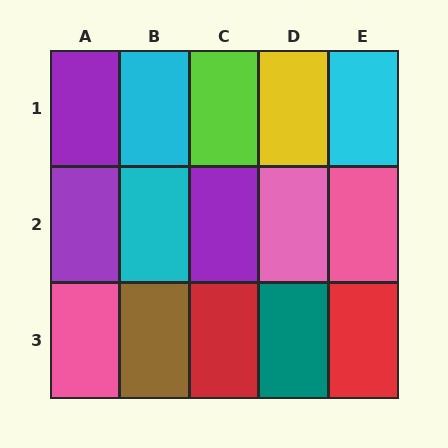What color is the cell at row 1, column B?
Cyan.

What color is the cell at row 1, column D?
Yellow.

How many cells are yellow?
1 cell is yellow.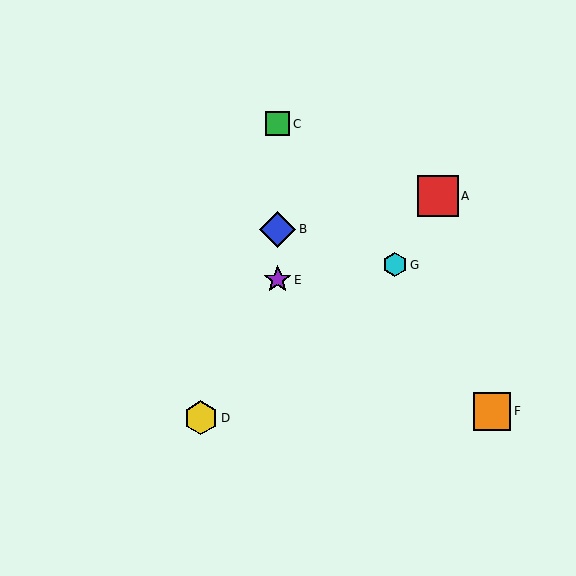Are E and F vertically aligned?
No, E is at x≈278 and F is at x≈492.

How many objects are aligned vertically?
3 objects (B, C, E) are aligned vertically.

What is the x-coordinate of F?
Object F is at x≈492.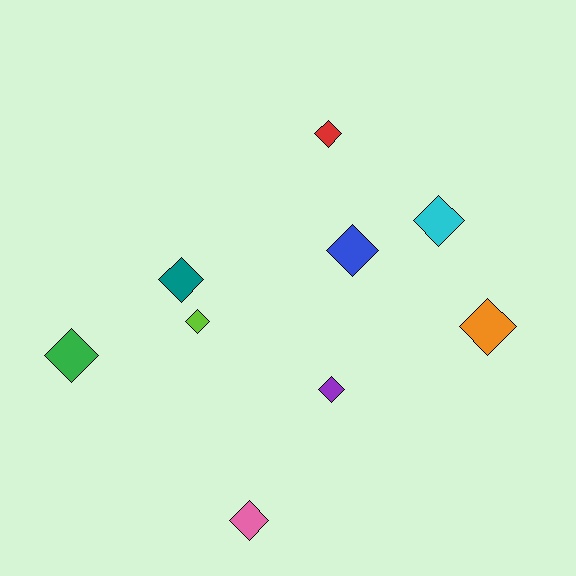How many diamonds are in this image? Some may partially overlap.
There are 9 diamonds.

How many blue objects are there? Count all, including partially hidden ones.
There is 1 blue object.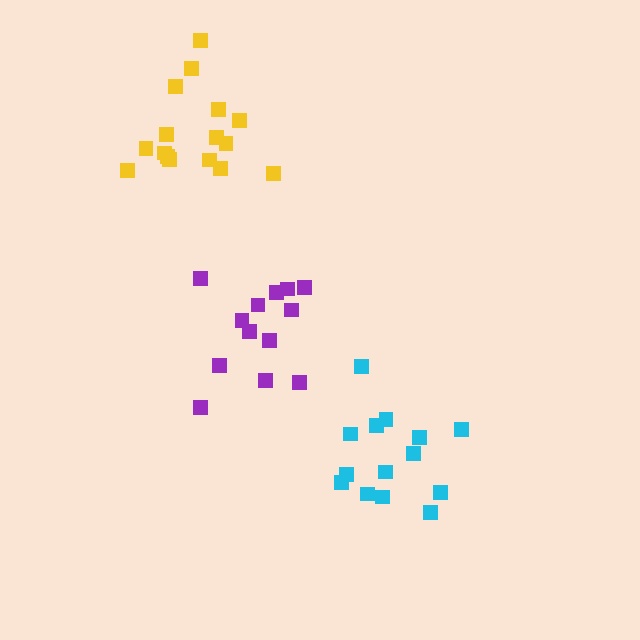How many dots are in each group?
Group 1: 13 dots, Group 2: 14 dots, Group 3: 16 dots (43 total).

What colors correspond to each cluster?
The clusters are colored: purple, cyan, yellow.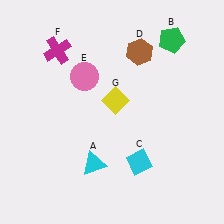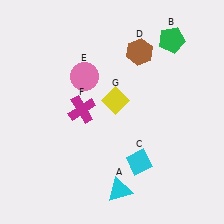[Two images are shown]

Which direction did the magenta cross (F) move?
The magenta cross (F) moved down.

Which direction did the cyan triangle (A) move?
The cyan triangle (A) moved down.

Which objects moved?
The objects that moved are: the cyan triangle (A), the magenta cross (F).